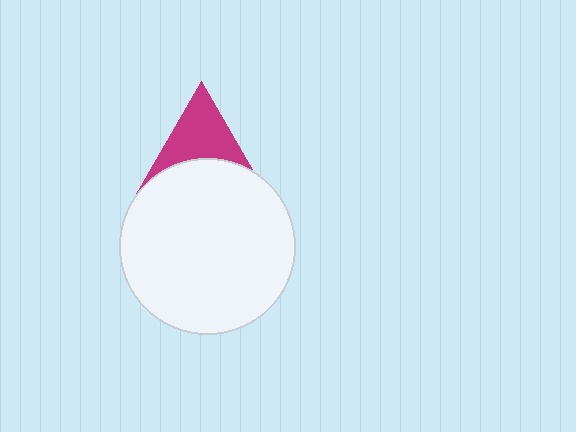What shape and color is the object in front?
The object in front is a white circle.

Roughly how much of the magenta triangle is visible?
About half of it is visible (roughly 51%).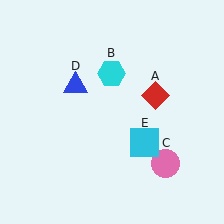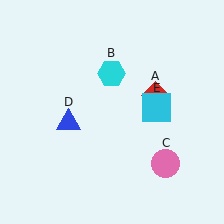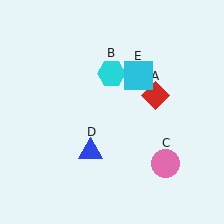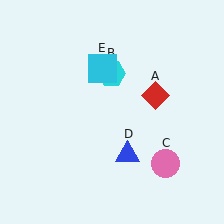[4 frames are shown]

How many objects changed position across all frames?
2 objects changed position: blue triangle (object D), cyan square (object E).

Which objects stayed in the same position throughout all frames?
Red diamond (object A) and cyan hexagon (object B) and pink circle (object C) remained stationary.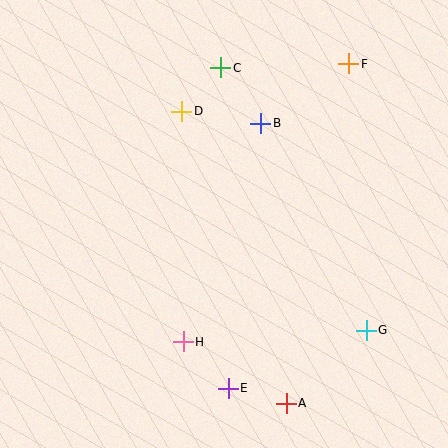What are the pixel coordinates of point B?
Point B is at (261, 123).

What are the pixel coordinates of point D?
Point D is at (182, 111).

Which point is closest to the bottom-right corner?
Point G is closest to the bottom-right corner.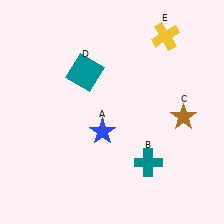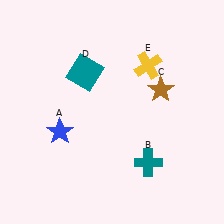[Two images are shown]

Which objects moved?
The objects that moved are: the blue star (A), the brown star (C), the yellow cross (E).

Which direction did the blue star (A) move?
The blue star (A) moved left.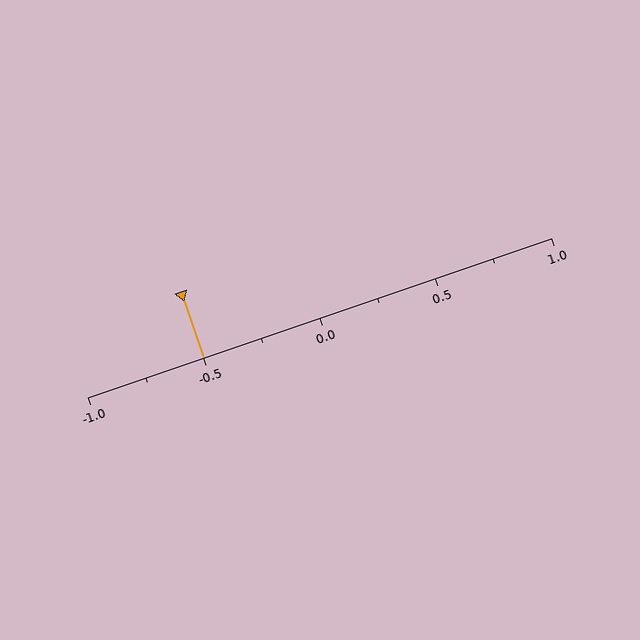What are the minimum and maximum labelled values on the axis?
The axis runs from -1.0 to 1.0.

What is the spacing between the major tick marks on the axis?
The major ticks are spaced 0.5 apart.